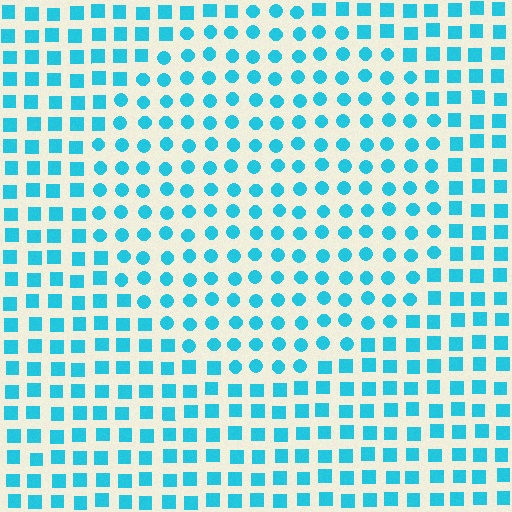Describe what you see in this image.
The image is filled with small cyan elements arranged in a uniform grid. A circle-shaped region contains circles, while the surrounding area contains squares. The boundary is defined purely by the change in element shape.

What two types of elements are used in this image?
The image uses circles inside the circle region and squares outside it.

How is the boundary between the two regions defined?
The boundary is defined by a change in element shape: circles inside vs. squares outside. All elements share the same color and spacing.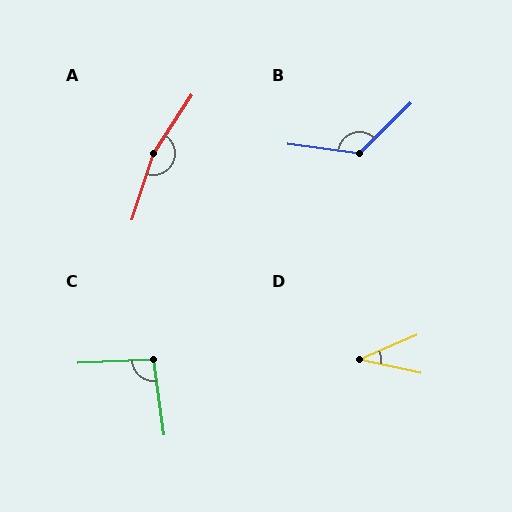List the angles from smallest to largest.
D (36°), C (96°), B (128°), A (165°).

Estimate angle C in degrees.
Approximately 96 degrees.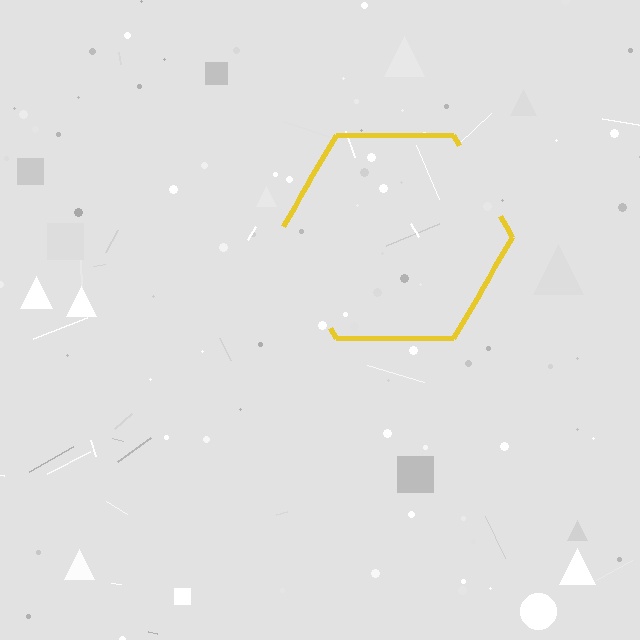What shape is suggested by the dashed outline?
The dashed outline suggests a hexagon.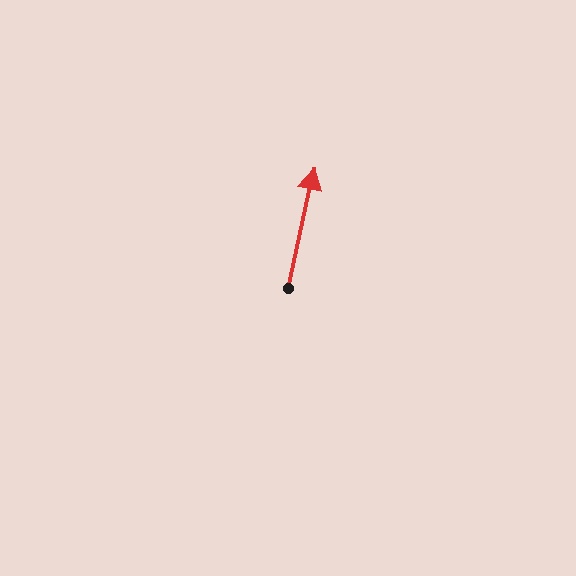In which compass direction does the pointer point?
North.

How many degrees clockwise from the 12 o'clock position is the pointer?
Approximately 12 degrees.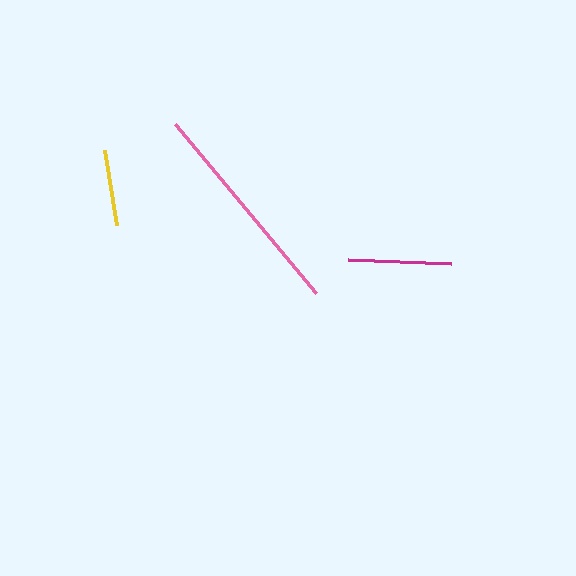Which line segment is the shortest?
The yellow line is the shortest at approximately 77 pixels.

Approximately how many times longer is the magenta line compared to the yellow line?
The magenta line is approximately 1.3 times the length of the yellow line.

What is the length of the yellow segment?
The yellow segment is approximately 77 pixels long.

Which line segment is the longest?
The pink line is the longest at approximately 221 pixels.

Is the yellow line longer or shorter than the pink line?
The pink line is longer than the yellow line.